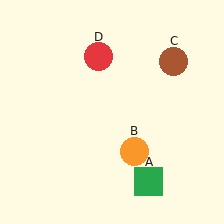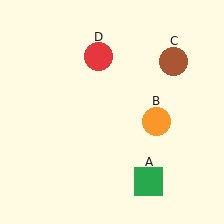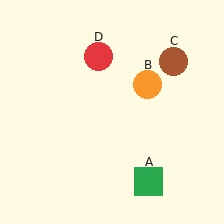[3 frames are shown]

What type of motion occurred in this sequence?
The orange circle (object B) rotated counterclockwise around the center of the scene.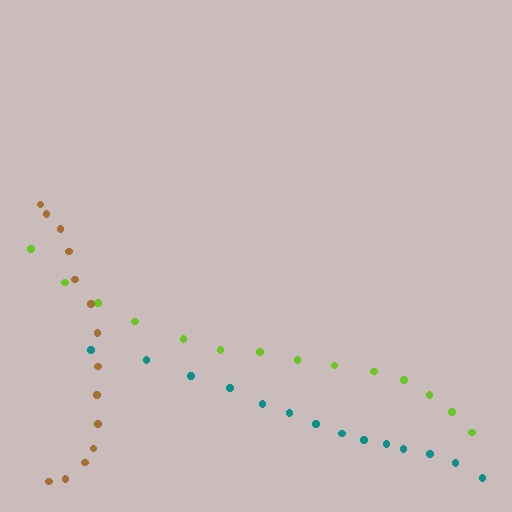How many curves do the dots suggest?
There are 3 distinct paths.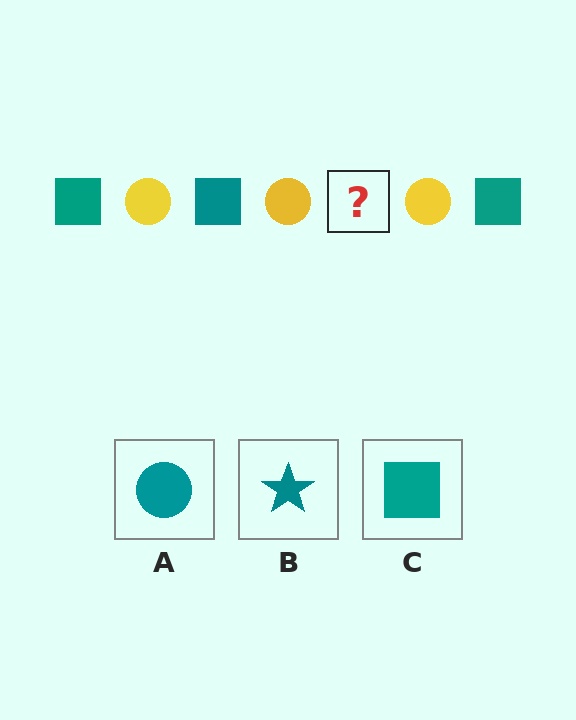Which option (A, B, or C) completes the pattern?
C.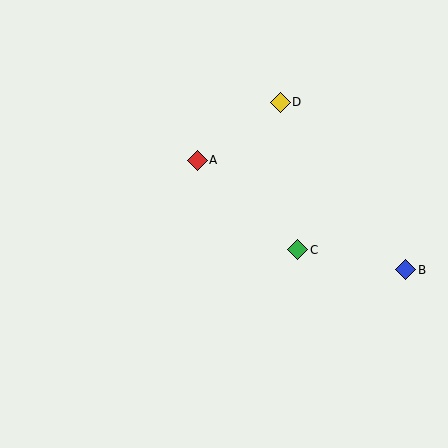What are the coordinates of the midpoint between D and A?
The midpoint between D and A is at (239, 131).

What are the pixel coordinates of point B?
Point B is at (406, 270).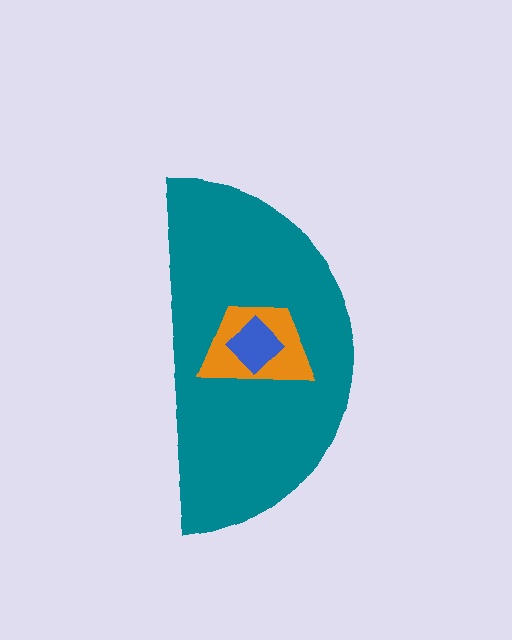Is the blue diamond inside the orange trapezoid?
Yes.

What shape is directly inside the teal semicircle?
The orange trapezoid.